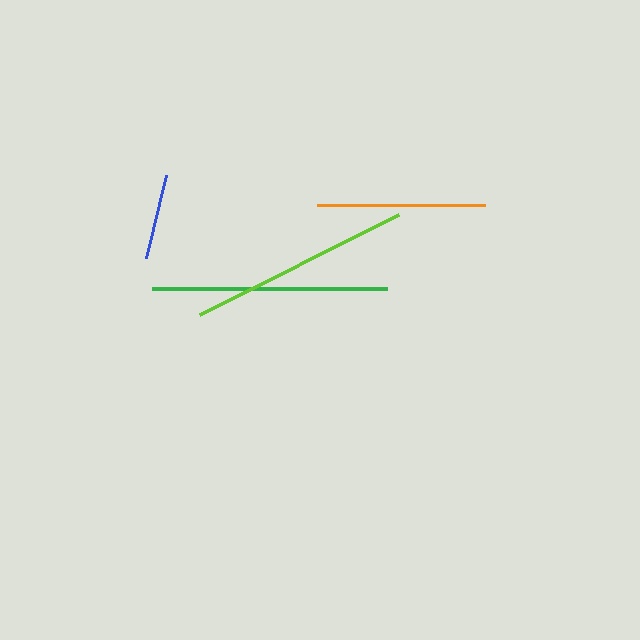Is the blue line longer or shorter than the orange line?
The orange line is longer than the blue line.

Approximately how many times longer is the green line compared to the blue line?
The green line is approximately 2.8 times the length of the blue line.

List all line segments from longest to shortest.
From longest to shortest: green, lime, orange, blue.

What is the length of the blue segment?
The blue segment is approximately 85 pixels long.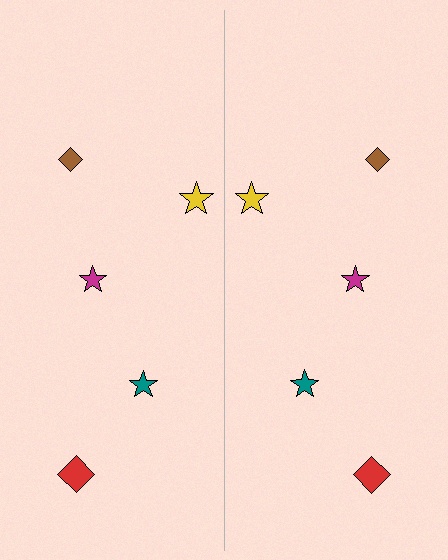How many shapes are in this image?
There are 10 shapes in this image.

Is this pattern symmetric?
Yes, this pattern has bilateral (reflection) symmetry.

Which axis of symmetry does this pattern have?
The pattern has a vertical axis of symmetry running through the center of the image.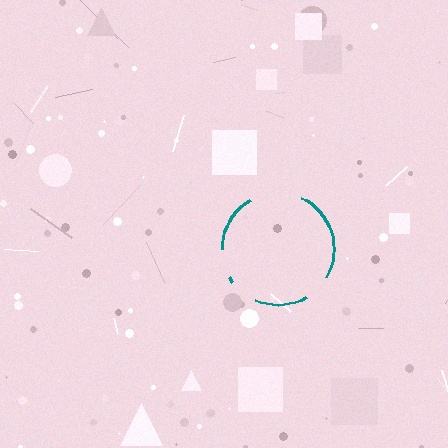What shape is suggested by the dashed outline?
The dashed outline suggests a circle.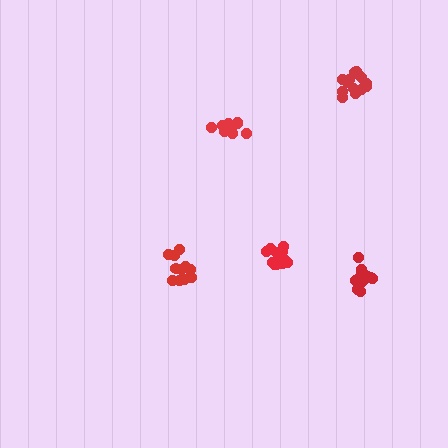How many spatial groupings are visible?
There are 5 spatial groupings.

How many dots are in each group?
Group 1: 12 dots, Group 2: 15 dots, Group 3: 12 dots, Group 4: 16 dots, Group 5: 13 dots (68 total).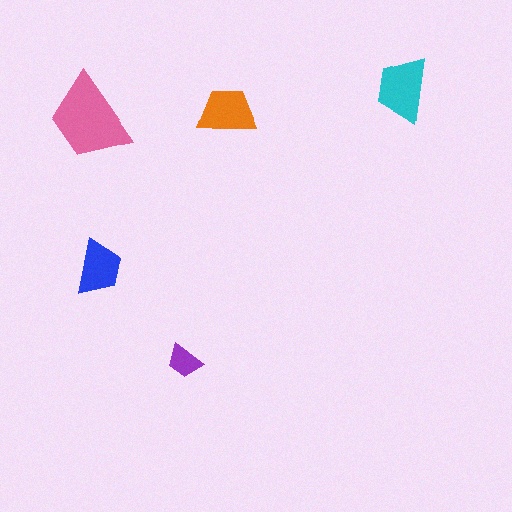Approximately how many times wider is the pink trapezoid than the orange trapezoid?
About 1.5 times wider.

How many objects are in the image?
There are 5 objects in the image.